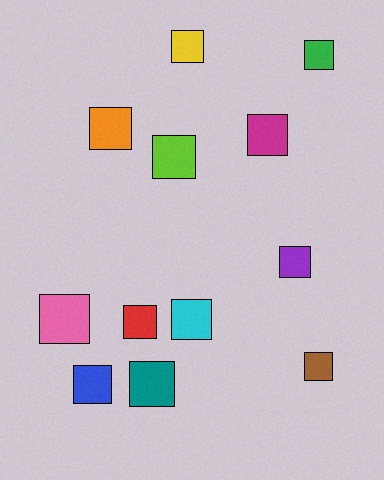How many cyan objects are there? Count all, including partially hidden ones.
There is 1 cyan object.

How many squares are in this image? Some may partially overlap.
There are 12 squares.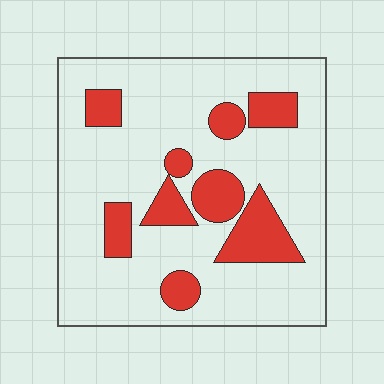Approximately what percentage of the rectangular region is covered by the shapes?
Approximately 20%.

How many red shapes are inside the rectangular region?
9.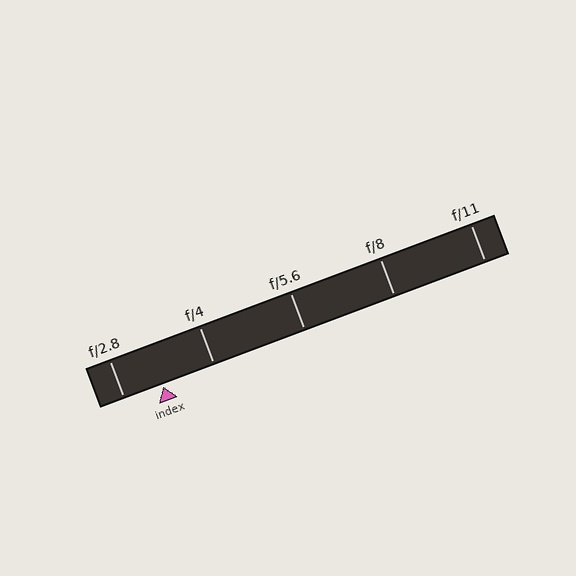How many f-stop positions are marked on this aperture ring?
There are 5 f-stop positions marked.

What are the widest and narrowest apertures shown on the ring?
The widest aperture shown is f/2.8 and the narrowest is f/11.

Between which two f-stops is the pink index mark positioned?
The index mark is between f/2.8 and f/4.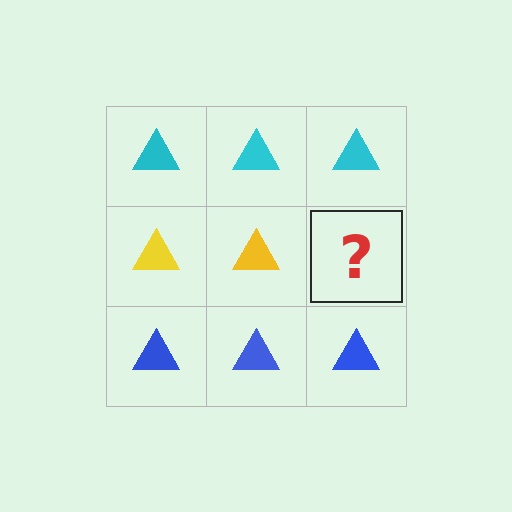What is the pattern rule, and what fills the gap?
The rule is that each row has a consistent color. The gap should be filled with a yellow triangle.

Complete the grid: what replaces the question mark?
The question mark should be replaced with a yellow triangle.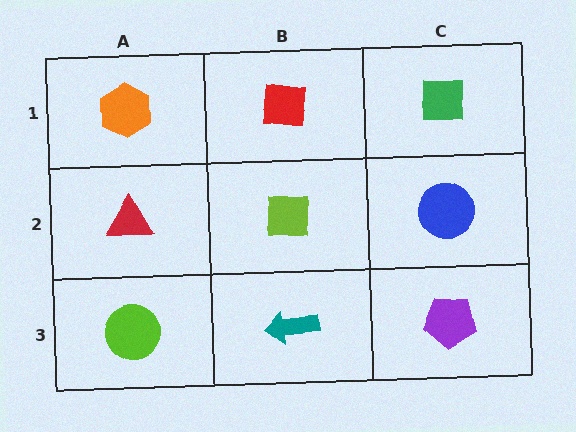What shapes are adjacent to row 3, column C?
A blue circle (row 2, column C), a teal arrow (row 3, column B).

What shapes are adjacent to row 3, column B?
A lime square (row 2, column B), a lime circle (row 3, column A), a purple pentagon (row 3, column C).